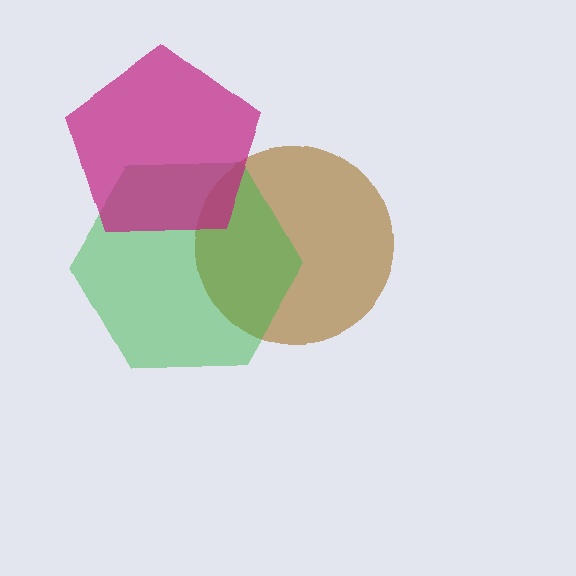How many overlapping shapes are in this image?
There are 3 overlapping shapes in the image.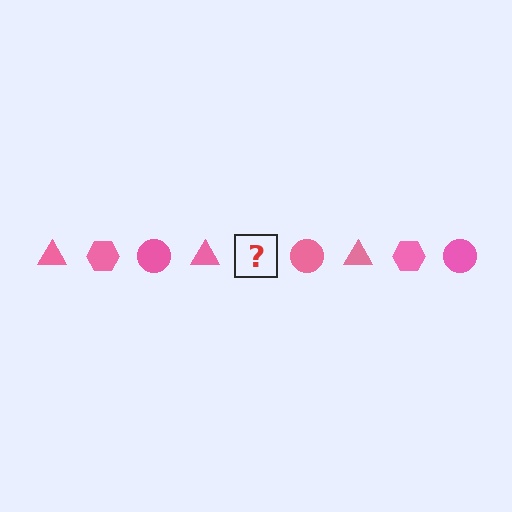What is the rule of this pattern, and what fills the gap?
The rule is that the pattern cycles through triangle, hexagon, circle shapes in pink. The gap should be filled with a pink hexagon.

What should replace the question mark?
The question mark should be replaced with a pink hexagon.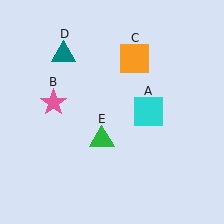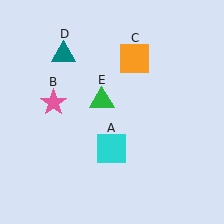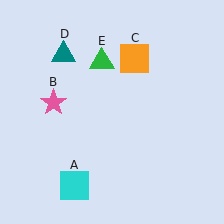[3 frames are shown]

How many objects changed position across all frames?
2 objects changed position: cyan square (object A), green triangle (object E).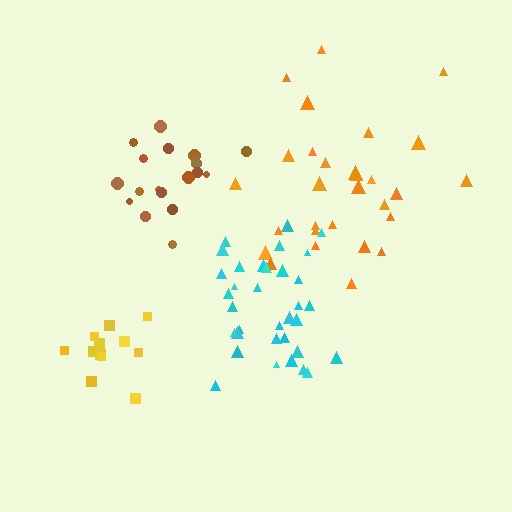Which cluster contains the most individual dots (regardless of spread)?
Cyan (34).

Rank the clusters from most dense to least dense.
yellow, cyan, brown, orange.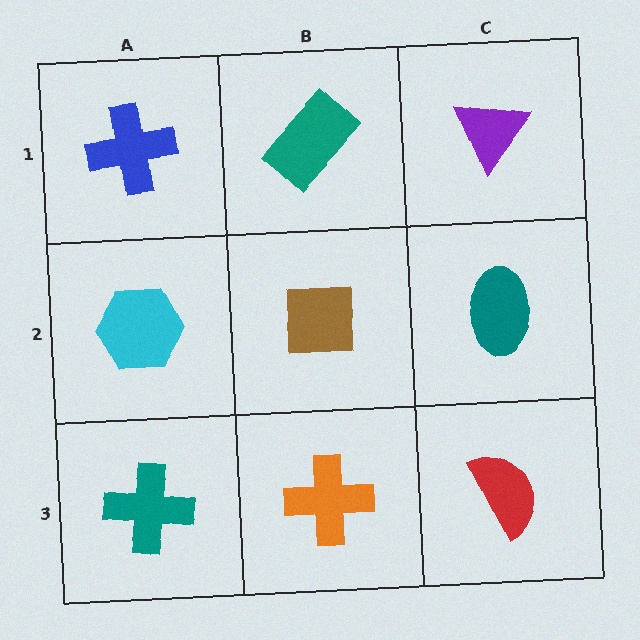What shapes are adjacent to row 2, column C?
A purple triangle (row 1, column C), a red semicircle (row 3, column C), a brown square (row 2, column B).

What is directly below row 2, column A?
A teal cross.